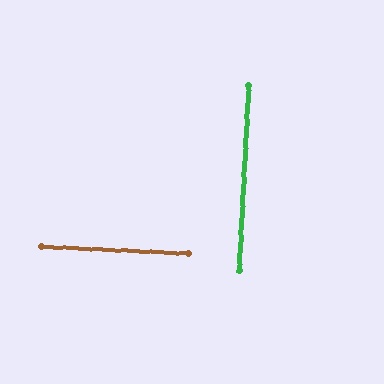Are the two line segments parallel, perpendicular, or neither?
Perpendicular — they meet at approximately 89°.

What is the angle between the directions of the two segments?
Approximately 89 degrees.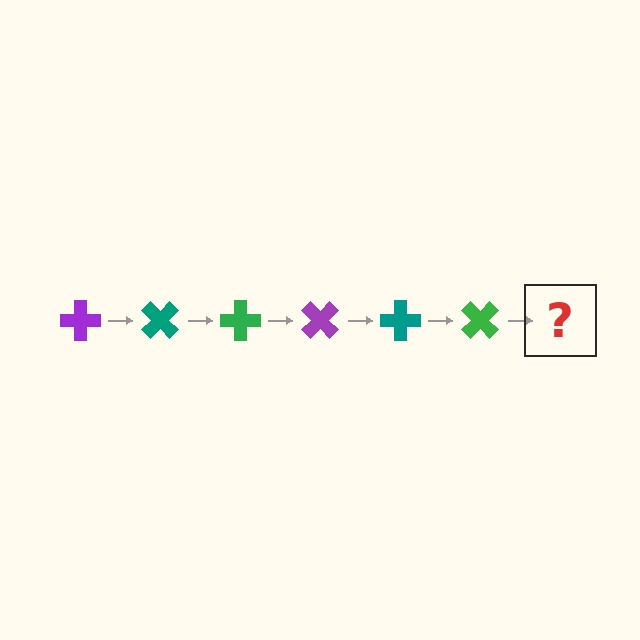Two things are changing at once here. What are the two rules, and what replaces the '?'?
The two rules are that it rotates 45 degrees each step and the color cycles through purple, teal, and green. The '?' should be a purple cross, rotated 270 degrees from the start.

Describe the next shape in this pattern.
It should be a purple cross, rotated 270 degrees from the start.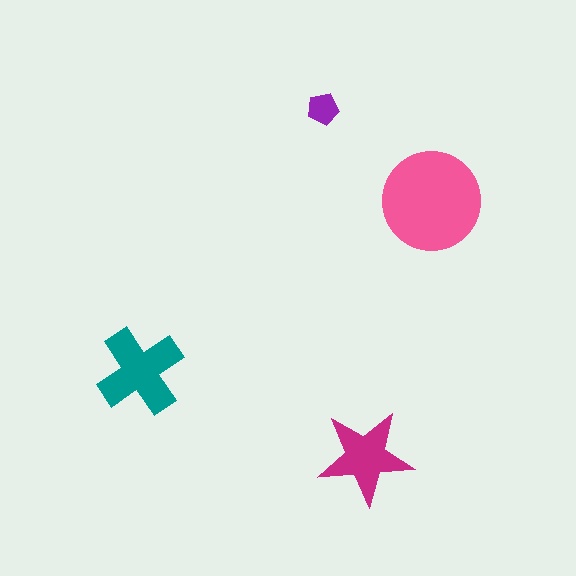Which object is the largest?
The pink circle.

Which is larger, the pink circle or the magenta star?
The pink circle.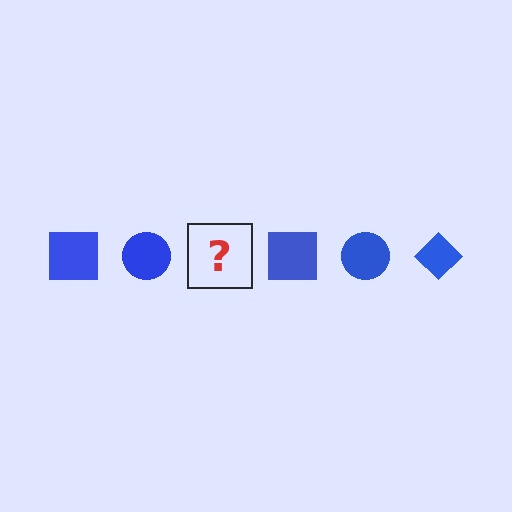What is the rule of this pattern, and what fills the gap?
The rule is that the pattern cycles through square, circle, diamond shapes in blue. The gap should be filled with a blue diamond.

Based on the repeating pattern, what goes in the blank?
The blank should be a blue diamond.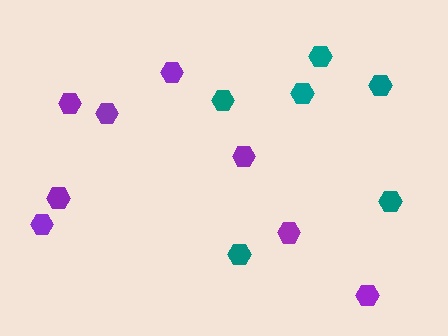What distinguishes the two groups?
There are 2 groups: one group of teal hexagons (6) and one group of purple hexagons (8).